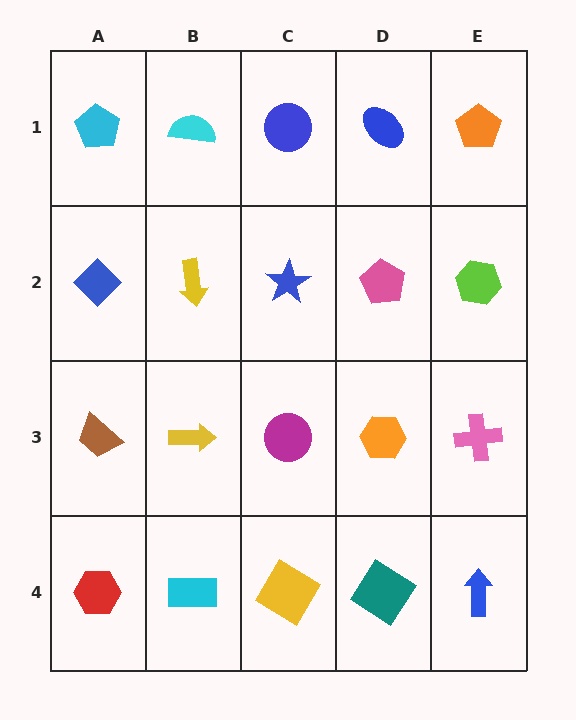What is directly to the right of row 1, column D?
An orange pentagon.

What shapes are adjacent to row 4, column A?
A brown trapezoid (row 3, column A), a cyan rectangle (row 4, column B).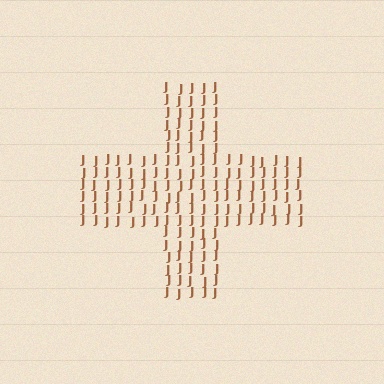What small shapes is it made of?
It is made of small letter J's.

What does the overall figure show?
The overall figure shows a cross.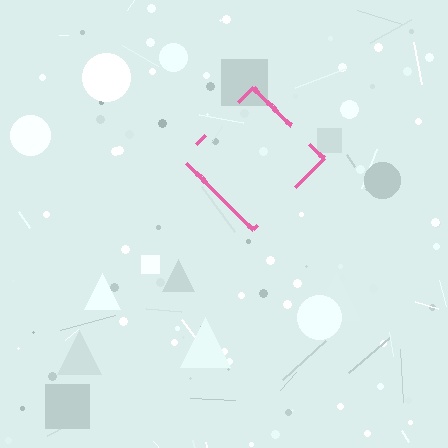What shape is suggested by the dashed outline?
The dashed outline suggests a diamond.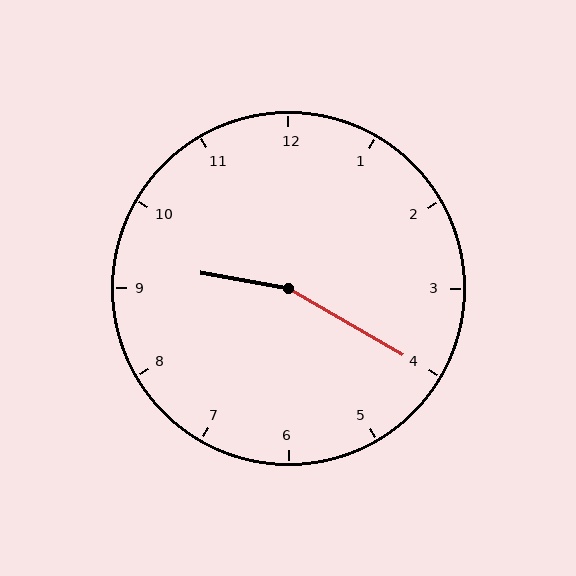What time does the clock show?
9:20.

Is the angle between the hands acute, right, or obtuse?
It is obtuse.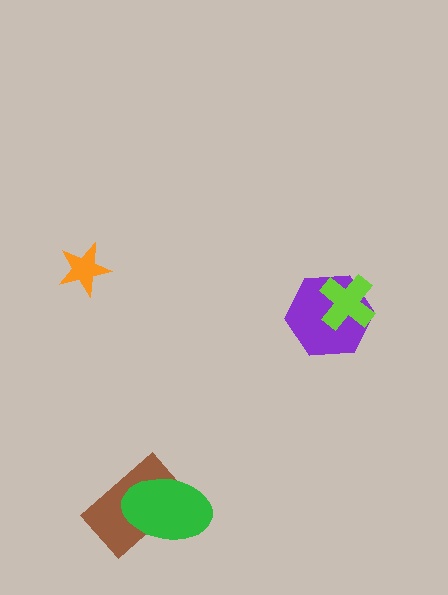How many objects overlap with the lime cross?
1 object overlaps with the lime cross.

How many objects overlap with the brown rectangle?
1 object overlaps with the brown rectangle.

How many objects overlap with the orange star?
0 objects overlap with the orange star.